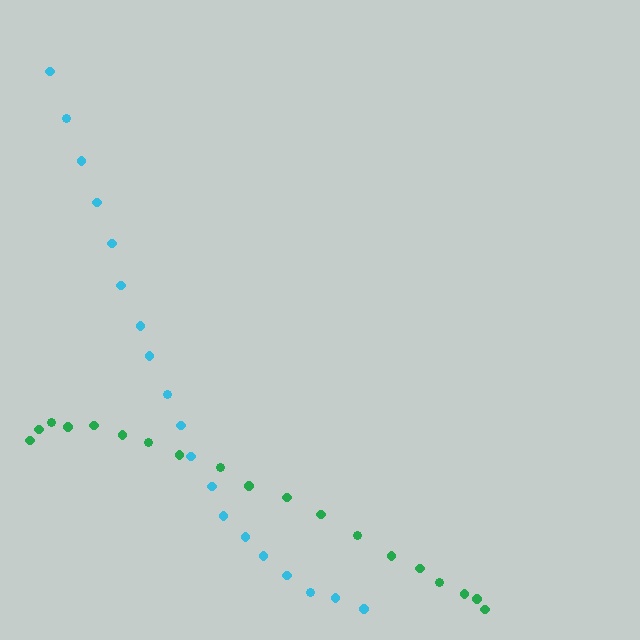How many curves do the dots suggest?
There are 2 distinct paths.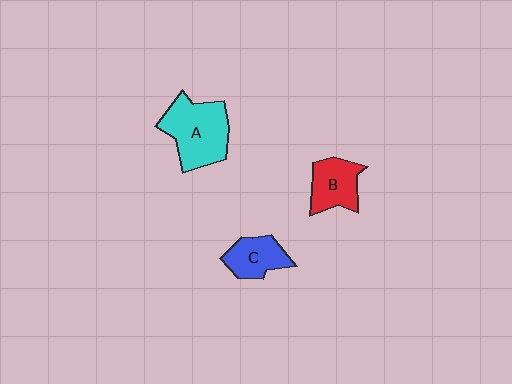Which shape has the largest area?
Shape A (cyan).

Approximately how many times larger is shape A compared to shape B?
Approximately 1.6 times.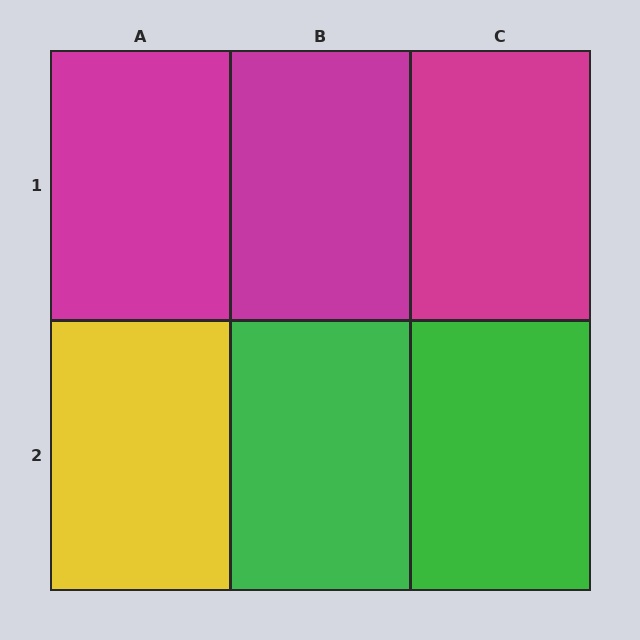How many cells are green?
2 cells are green.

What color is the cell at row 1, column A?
Magenta.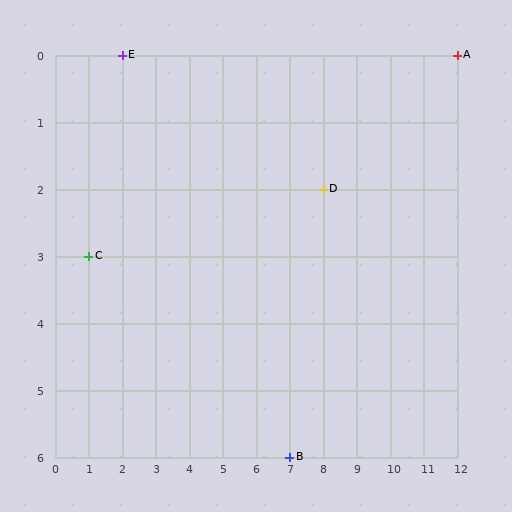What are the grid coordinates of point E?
Point E is at grid coordinates (2, 0).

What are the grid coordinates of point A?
Point A is at grid coordinates (12, 0).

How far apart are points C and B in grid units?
Points C and B are 6 columns and 3 rows apart (about 6.7 grid units diagonally).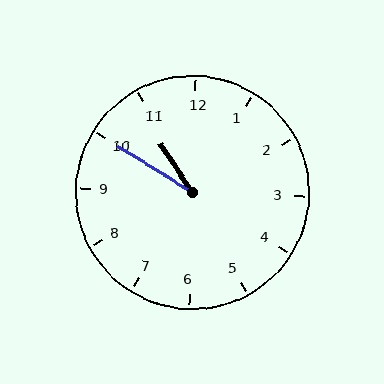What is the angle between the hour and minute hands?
Approximately 25 degrees.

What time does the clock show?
10:50.